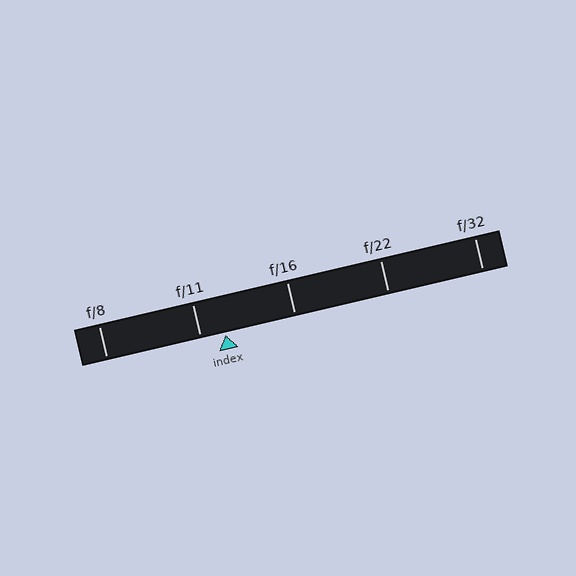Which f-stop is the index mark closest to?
The index mark is closest to f/11.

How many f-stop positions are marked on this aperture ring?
There are 5 f-stop positions marked.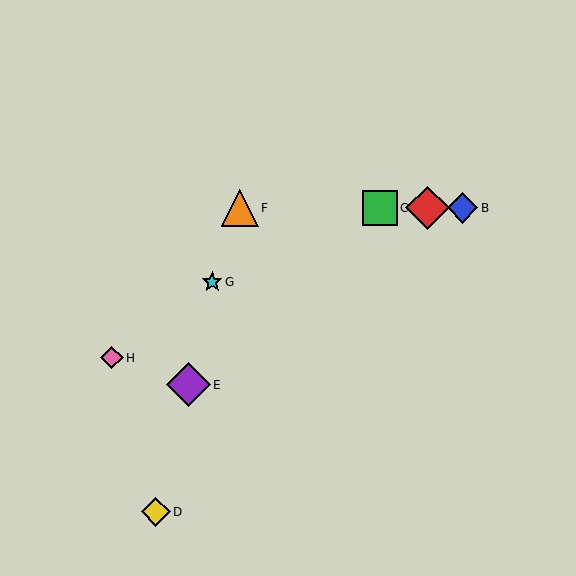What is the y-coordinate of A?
Object A is at y≈208.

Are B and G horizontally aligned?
No, B is at y≈208 and G is at y≈282.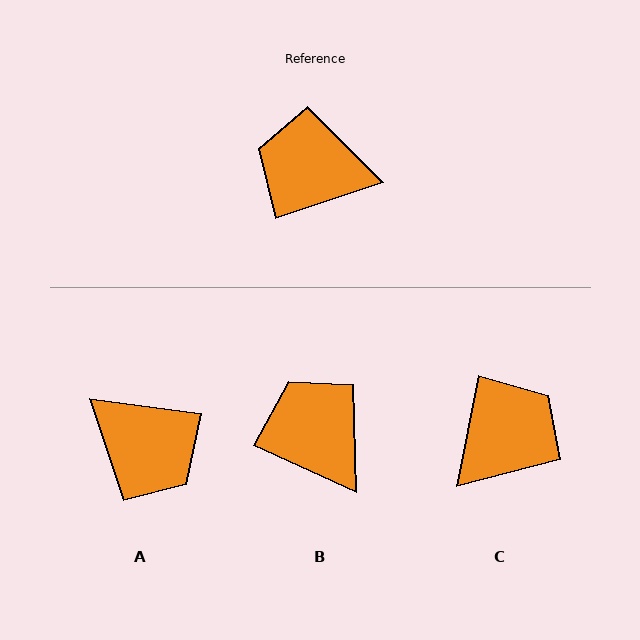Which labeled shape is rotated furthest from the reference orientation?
A, about 154 degrees away.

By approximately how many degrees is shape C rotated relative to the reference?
Approximately 120 degrees clockwise.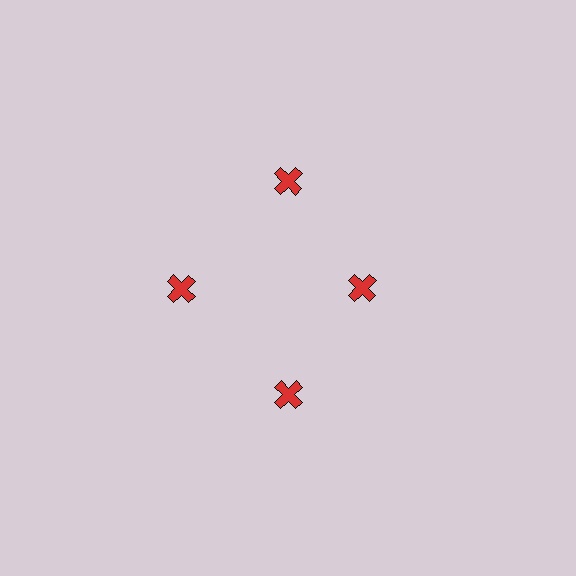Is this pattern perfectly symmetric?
No. The 4 red crosses are arranged in a ring, but one element near the 3 o'clock position is pulled inward toward the center, breaking the 4-fold rotational symmetry.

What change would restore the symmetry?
The symmetry would be restored by moving it outward, back onto the ring so that all 4 crosses sit at equal angles and equal distance from the center.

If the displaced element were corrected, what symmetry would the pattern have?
It would have 4-fold rotational symmetry — the pattern would map onto itself every 90 degrees.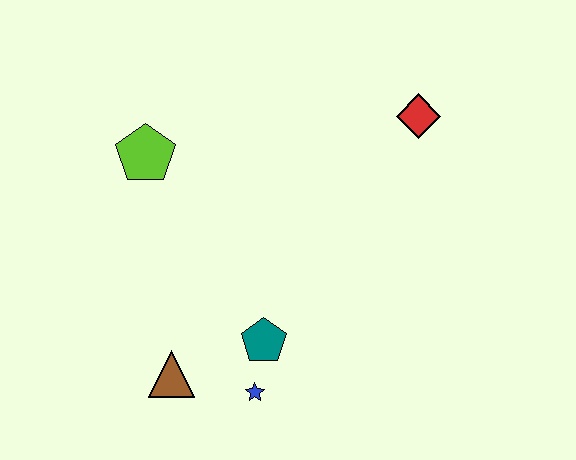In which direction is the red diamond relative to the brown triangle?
The red diamond is above the brown triangle.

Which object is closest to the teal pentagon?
The blue star is closest to the teal pentagon.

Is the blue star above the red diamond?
No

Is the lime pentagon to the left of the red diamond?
Yes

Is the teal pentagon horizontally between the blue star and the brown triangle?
No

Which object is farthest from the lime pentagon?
The red diamond is farthest from the lime pentagon.